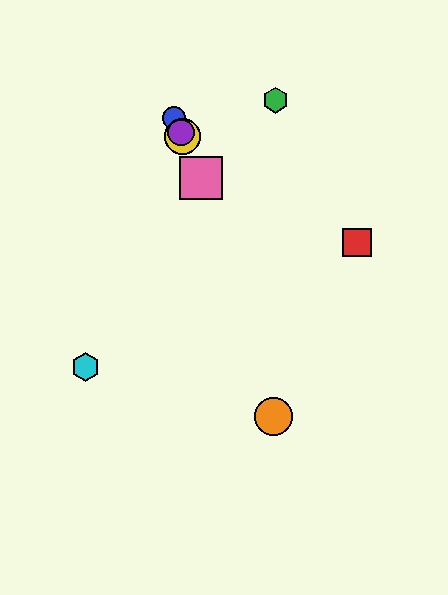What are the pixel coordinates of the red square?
The red square is at (357, 242).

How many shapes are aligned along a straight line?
4 shapes (the blue circle, the yellow circle, the purple circle, the pink square) are aligned along a straight line.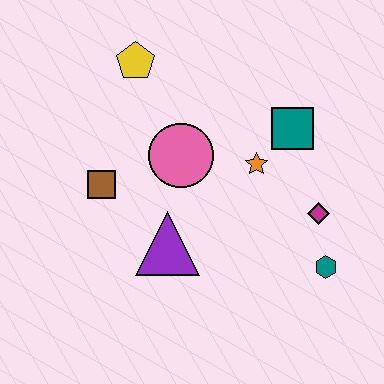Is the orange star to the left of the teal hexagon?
Yes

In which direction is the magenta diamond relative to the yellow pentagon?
The magenta diamond is to the right of the yellow pentagon.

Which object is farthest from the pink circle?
The teal hexagon is farthest from the pink circle.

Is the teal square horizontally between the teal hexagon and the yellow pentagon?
Yes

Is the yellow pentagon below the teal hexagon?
No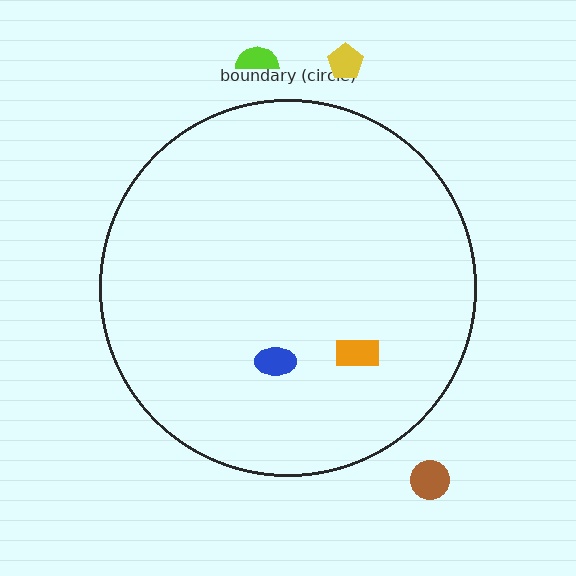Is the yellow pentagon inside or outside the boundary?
Outside.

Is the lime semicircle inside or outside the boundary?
Outside.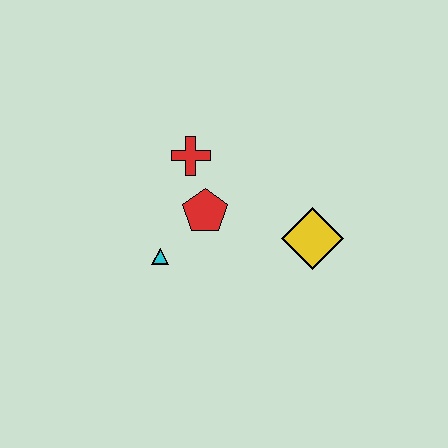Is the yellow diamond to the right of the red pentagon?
Yes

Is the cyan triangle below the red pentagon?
Yes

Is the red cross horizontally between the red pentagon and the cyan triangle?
Yes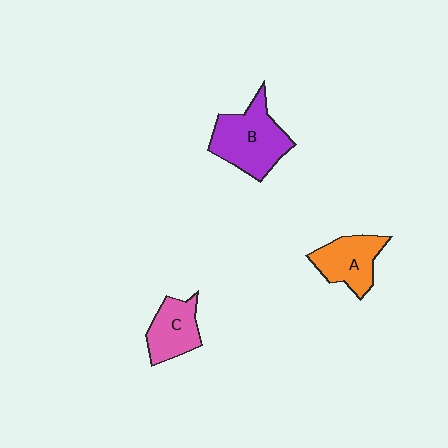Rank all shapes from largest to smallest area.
From largest to smallest: B (purple), A (orange), C (pink).